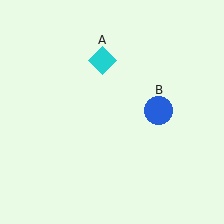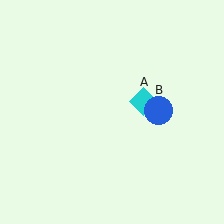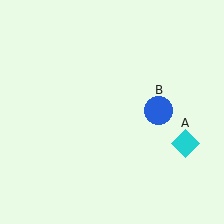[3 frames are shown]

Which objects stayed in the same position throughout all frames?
Blue circle (object B) remained stationary.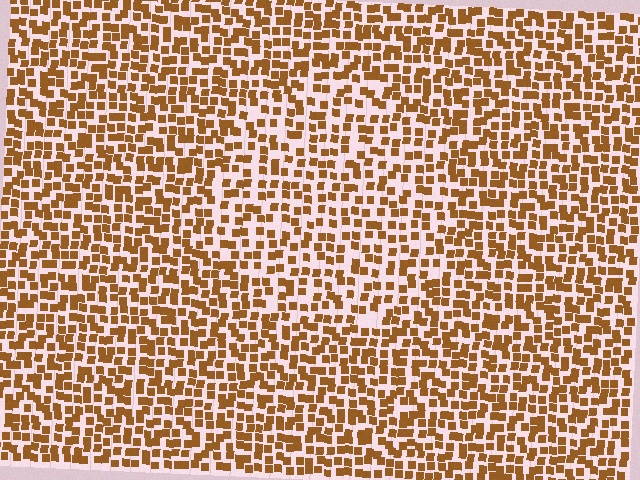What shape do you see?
I see a circle.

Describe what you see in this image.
The image contains small brown elements arranged at two different densities. A circle-shaped region is visible where the elements are less densely packed than the surrounding area.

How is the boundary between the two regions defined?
The boundary is defined by a change in element density (approximately 1.4x ratio). All elements are the same color, size, and shape.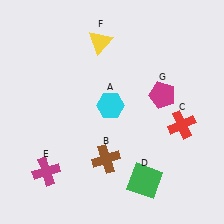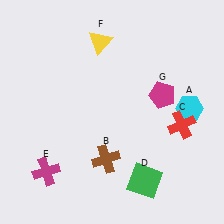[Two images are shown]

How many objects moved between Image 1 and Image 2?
1 object moved between the two images.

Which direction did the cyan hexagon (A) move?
The cyan hexagon (A) moved right.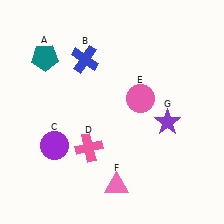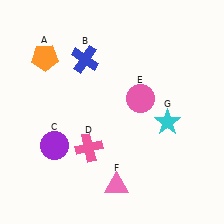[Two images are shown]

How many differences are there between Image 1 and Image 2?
There are 2 differences between the two images.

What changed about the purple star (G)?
In Image 1, G is purple. In Image 2, it changed to cyan.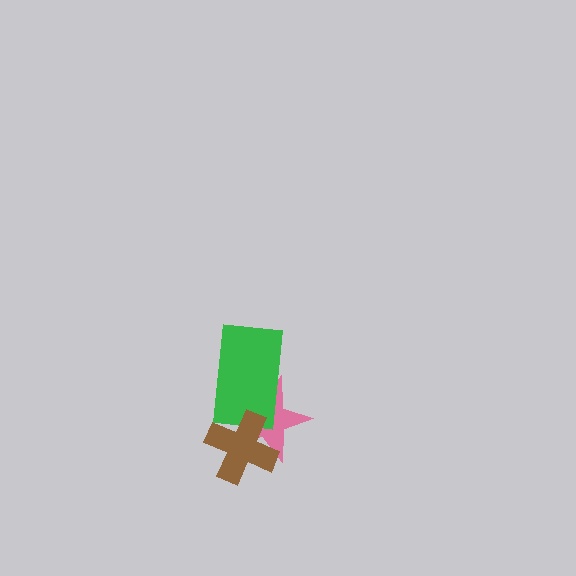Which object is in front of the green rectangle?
The brown cross is in front of the green rectangle.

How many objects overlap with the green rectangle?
2 objects overlap with the green rectangle.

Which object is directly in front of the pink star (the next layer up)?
The green rectangle is directly in front of the pink star.